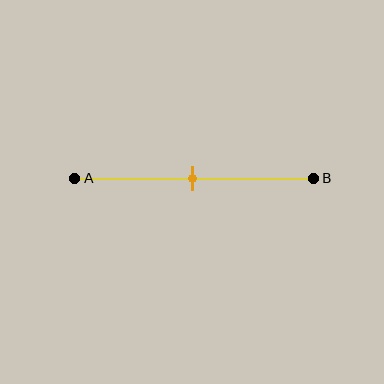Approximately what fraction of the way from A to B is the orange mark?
The orange mark is approximately 50% of the way from A to B.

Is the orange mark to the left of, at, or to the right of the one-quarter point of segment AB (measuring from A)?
The orange mark is to the right of the one-quarter point of segment AB.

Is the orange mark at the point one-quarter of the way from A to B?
No, the mark is at about 50% from A, not at the 25% one-quarter point.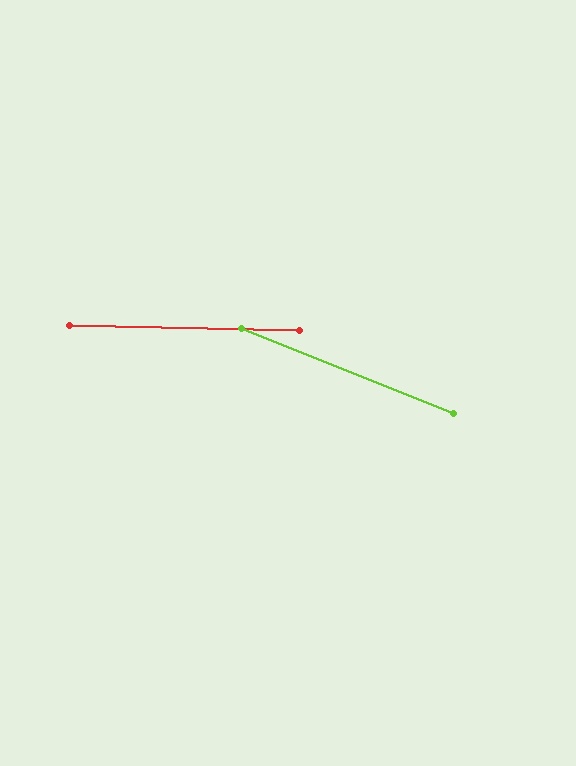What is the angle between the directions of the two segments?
Approximately 21 degrees.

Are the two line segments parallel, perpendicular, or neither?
Neither parallel nor perpendicular — they differ by about 21°.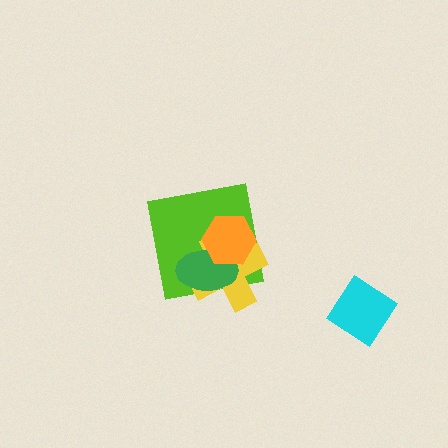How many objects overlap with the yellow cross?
3 objects overlap with the yellow cross.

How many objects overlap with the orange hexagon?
3 objects overlap with the orange hexagon.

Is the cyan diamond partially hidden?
No, no other shape covers it.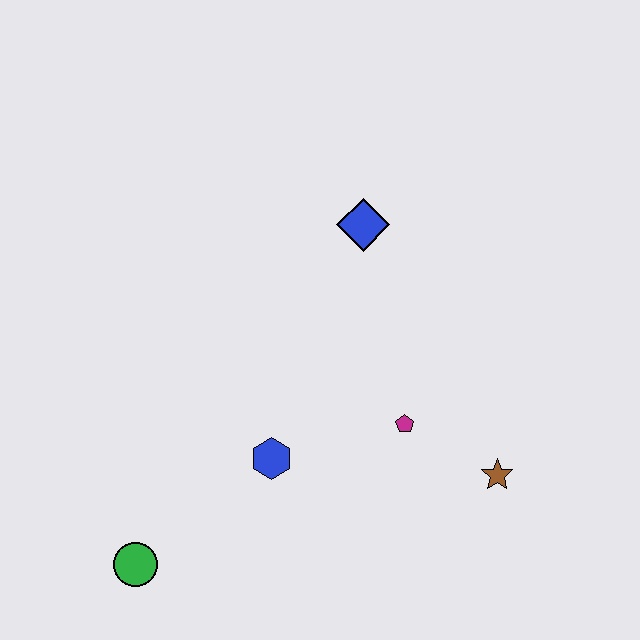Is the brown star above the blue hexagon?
No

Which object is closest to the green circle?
The blue hexagon is closest to the green circle.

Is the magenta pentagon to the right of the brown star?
No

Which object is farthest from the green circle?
The blue diamond is farthest from the green circle.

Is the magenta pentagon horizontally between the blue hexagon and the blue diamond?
No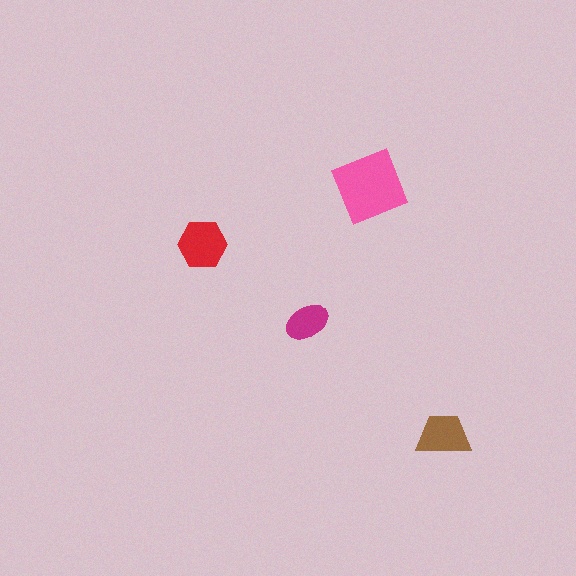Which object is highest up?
The pink diamond is topmost.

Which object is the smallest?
The magenta ellipse.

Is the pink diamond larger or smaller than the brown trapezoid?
Larger.